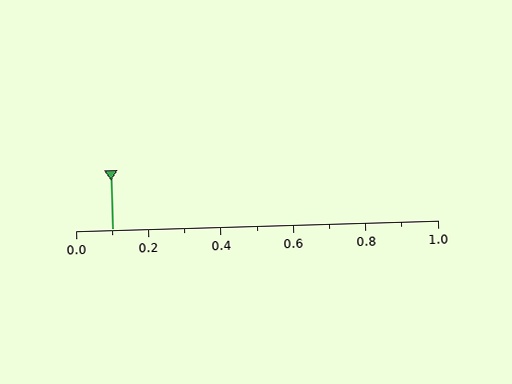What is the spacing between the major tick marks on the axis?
The major ticks are spaced 0.2 apart.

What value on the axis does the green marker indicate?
The marker indicates approximately 0.1.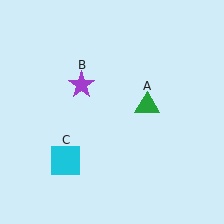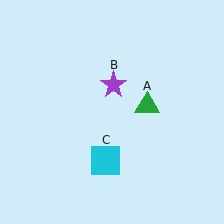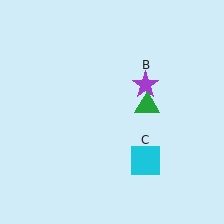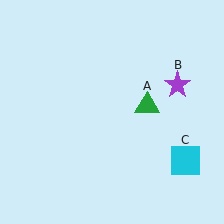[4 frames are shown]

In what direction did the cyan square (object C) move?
The cyan square (object C) moved right.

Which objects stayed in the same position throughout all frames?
Green triangle (object A) remained stationary.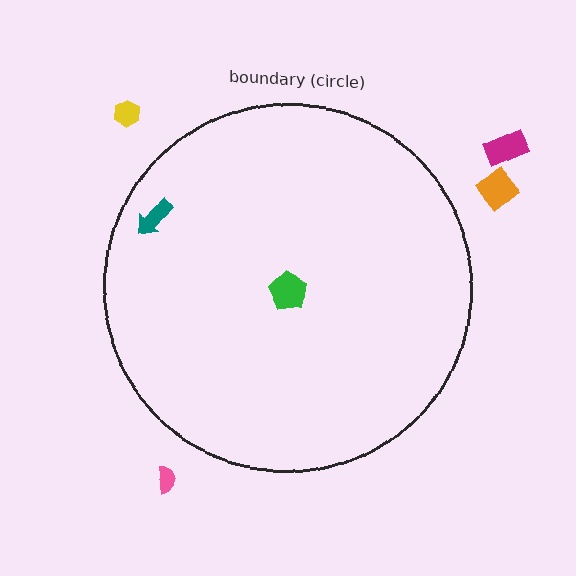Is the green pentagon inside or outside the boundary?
Inside.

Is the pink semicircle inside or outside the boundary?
Outside.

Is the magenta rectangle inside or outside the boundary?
Outside.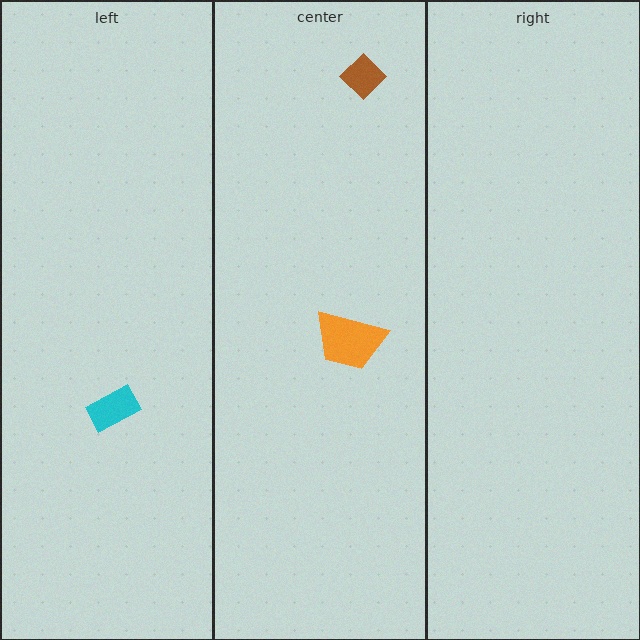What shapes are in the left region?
The cyan rectangle.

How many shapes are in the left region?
1.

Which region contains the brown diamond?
The center region.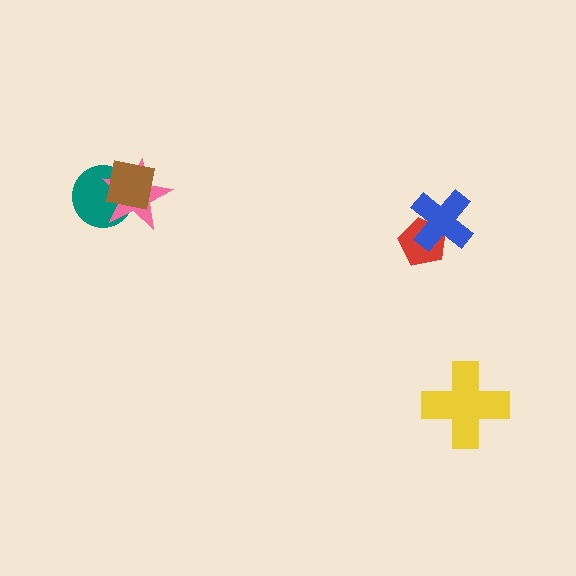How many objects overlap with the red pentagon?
1 object overlaps with the red pentagon.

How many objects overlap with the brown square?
2 objects overlap with the brown square.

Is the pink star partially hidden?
Yes, it is partially covered by another shape.